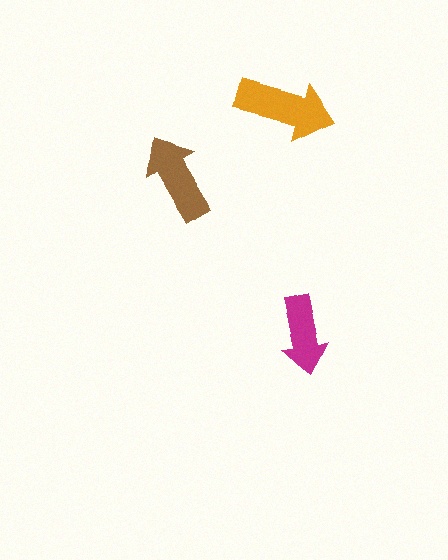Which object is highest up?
The orange arrow is topmost.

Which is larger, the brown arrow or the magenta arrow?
The brown one.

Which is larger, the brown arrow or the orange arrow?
The orange one.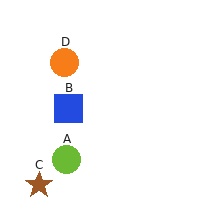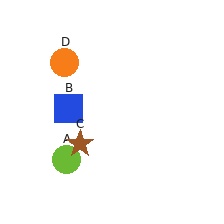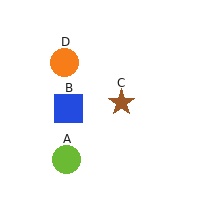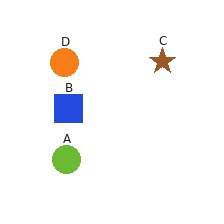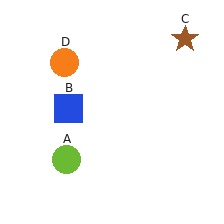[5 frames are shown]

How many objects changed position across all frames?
1 object changed position: brown star (object C).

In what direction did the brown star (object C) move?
The brown star (object C) moved up and to the right.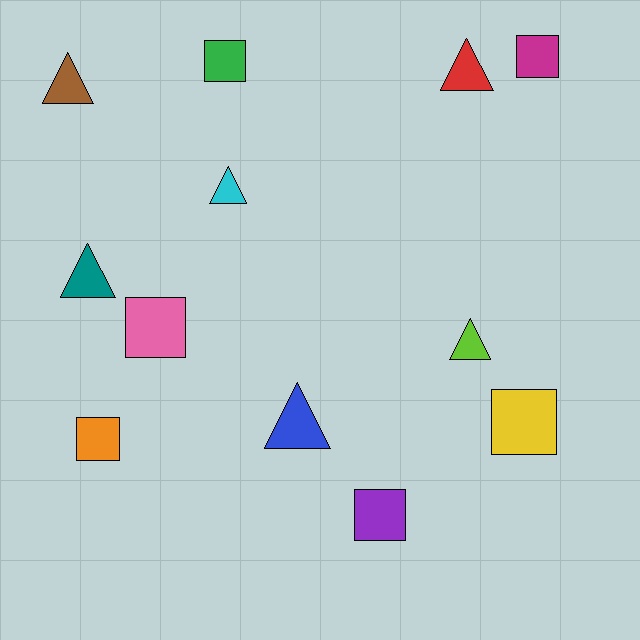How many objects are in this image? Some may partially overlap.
There are 12 objects.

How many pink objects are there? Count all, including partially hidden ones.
There is 1 pink object.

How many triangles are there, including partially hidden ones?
There are 6 triangles.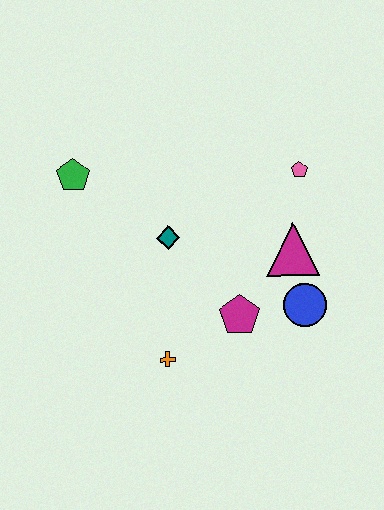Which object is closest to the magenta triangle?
The blue circle is closest to the magenta triangle.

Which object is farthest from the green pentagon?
The blue circle is farthest from the green pentagon.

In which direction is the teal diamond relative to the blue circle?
The teal diamond is to the left of the blue circle.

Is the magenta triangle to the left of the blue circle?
Yes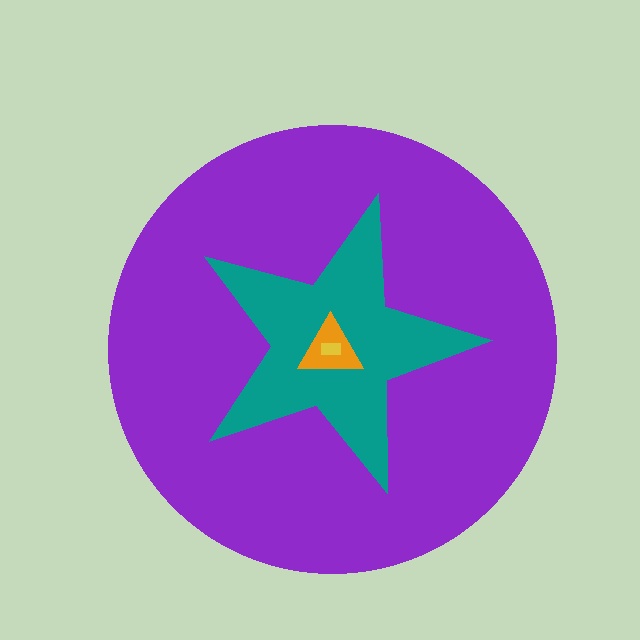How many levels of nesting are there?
4.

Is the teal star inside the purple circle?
Yes.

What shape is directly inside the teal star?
The orange triangle.